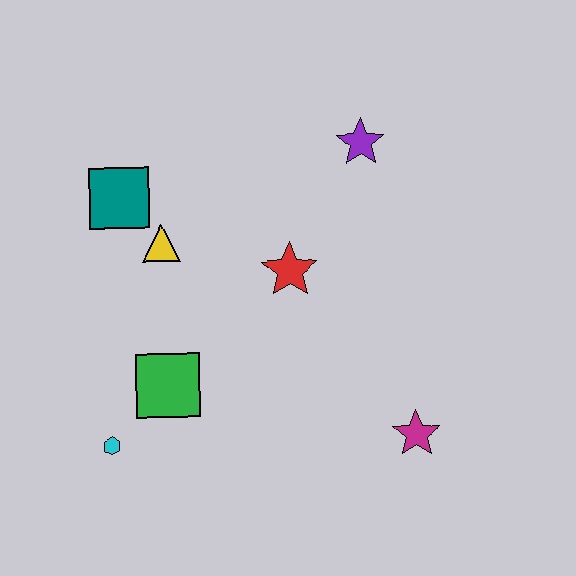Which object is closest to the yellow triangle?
The teal square is closest to the yellow triangle.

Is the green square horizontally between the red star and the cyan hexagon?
Yes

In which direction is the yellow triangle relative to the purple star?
The yellow triangle is to the left of the purple star.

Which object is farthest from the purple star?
The cyan hexagon is farthest from the purple star.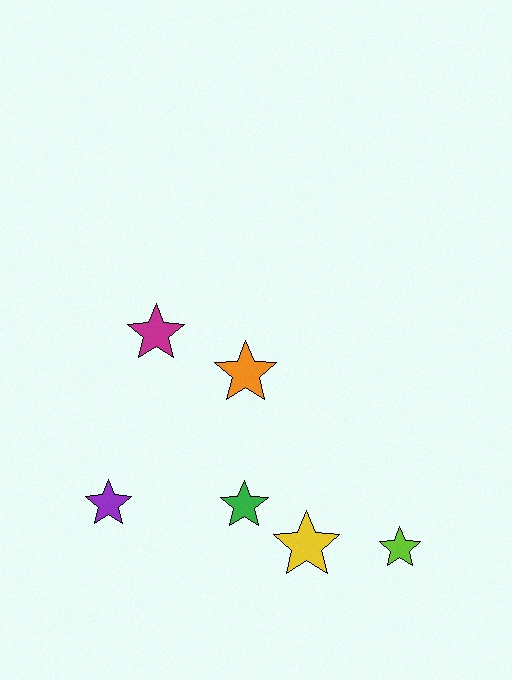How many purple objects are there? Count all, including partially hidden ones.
There is 1 purple object.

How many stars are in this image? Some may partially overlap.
There are 6 stars.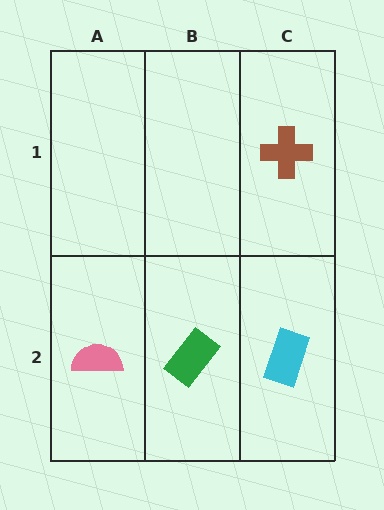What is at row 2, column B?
A green rectangle.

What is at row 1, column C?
A brown cross.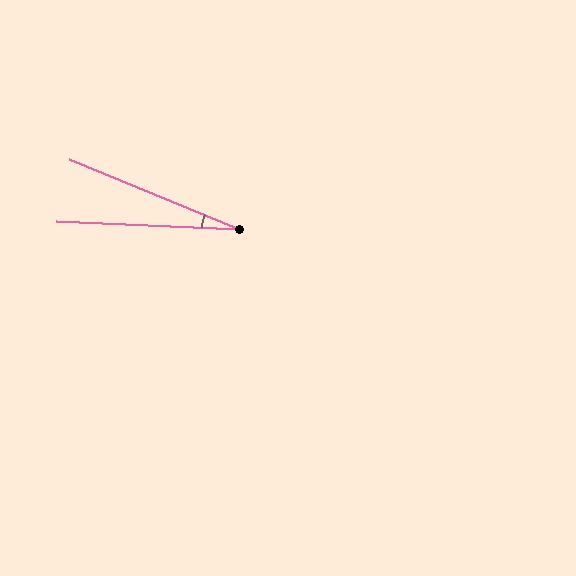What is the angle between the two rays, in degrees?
Approximately 20 degrees.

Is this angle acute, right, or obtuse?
It is acute.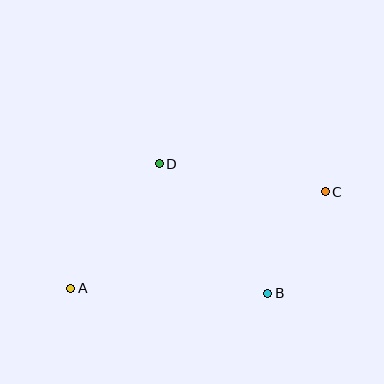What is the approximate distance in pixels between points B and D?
The distance between B and D is approximately 169 pixels.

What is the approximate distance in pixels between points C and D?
The distance between C and D is approximately 168 pixels.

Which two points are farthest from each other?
Points A and C are farthest from each other.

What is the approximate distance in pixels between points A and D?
The distance between A and D is approximately 153 pixels.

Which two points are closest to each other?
Points B and C are closest to each other.